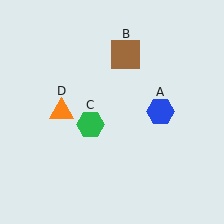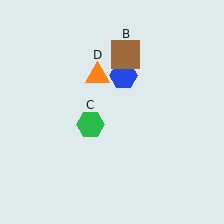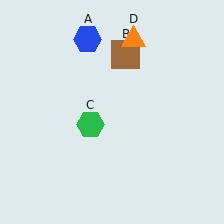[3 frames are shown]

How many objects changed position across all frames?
2 objects changed position: blue hexagon (object A), orange triangle (object D).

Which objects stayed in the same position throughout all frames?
Brown square (object B) and green hexagon (object C) remained stationary.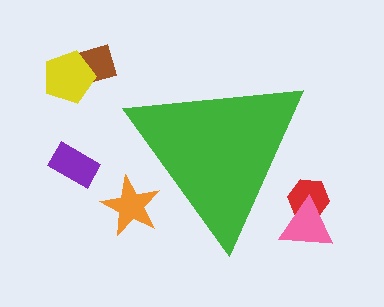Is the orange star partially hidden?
Yes, the orange star is partially hidden behind the green triangle.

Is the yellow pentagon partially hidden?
No, the yellow pentagon is fully visible.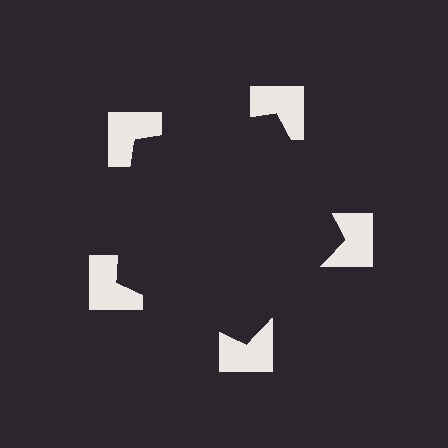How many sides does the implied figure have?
5 sides.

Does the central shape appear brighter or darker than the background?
It typically appears slightly darker than the background, even though no actual brightness change is drawn.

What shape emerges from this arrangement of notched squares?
An illusory pentagon — its edges are inferred from the aligned wedge cuts in the notched squares, not physically drawn.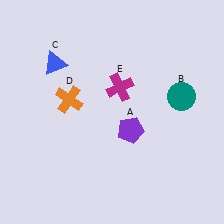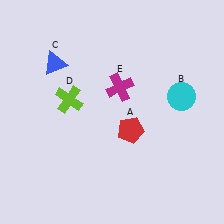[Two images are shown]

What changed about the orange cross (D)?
In Image 1, D is orange. In Image 2, it changed to lime.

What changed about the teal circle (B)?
In Image 1, B is teal. In Image 2, it changed to cyan.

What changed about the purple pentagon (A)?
In Image 1, A is purple. In Image 2, it changed to red.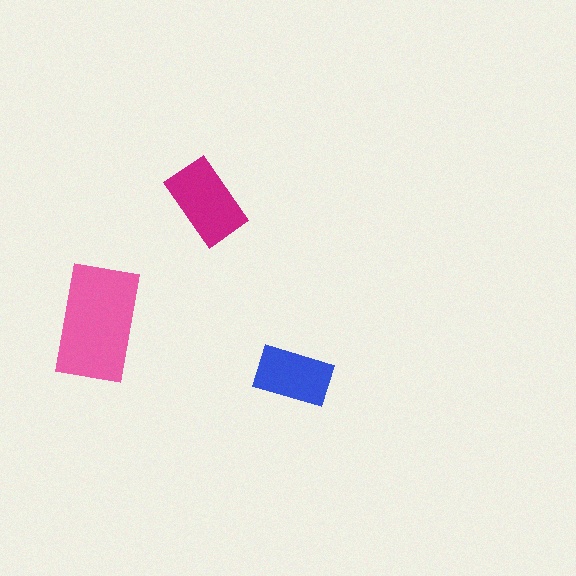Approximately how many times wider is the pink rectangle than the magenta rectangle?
About 1.5 times wider.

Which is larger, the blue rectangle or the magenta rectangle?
The magenta one.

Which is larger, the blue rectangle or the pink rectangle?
The pink one.